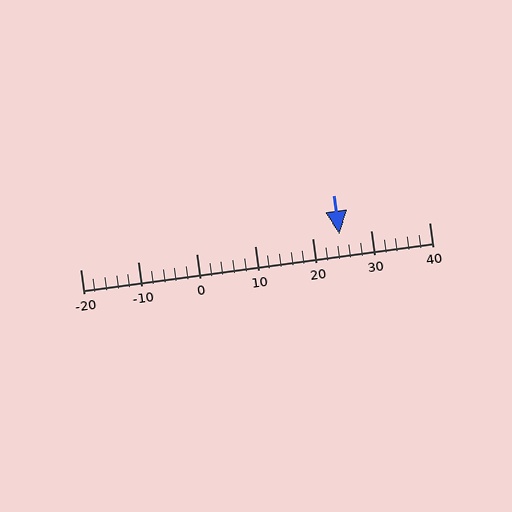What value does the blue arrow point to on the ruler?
The blue arrow points to approximately 25.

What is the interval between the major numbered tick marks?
The major tick marks are spaced 10 units apart.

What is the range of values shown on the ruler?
The ruler shows values from -20 to 40.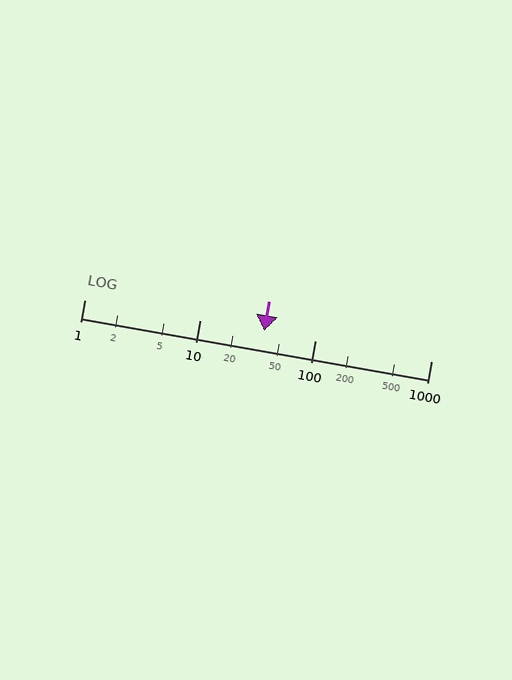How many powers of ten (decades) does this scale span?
The scale spans 3 decades, from 1 to 1000.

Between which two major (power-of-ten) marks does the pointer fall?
The pointer is between 10 and 100.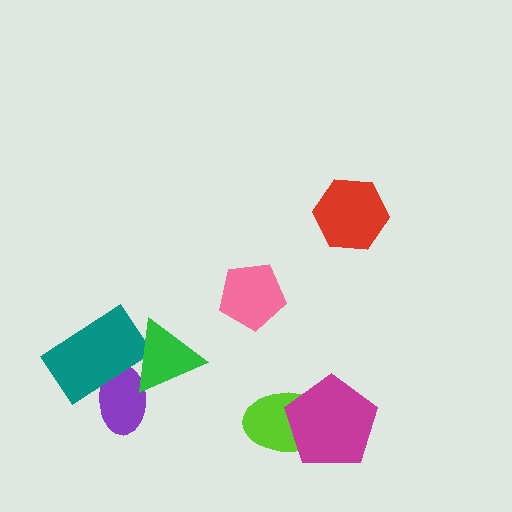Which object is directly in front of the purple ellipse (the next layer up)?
The teal rectangle is directly in front of the purple ellipse.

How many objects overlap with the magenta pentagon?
1 object overlaps with the magenta pentagon.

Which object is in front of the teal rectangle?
The green triangle is in front of the teal rectangle.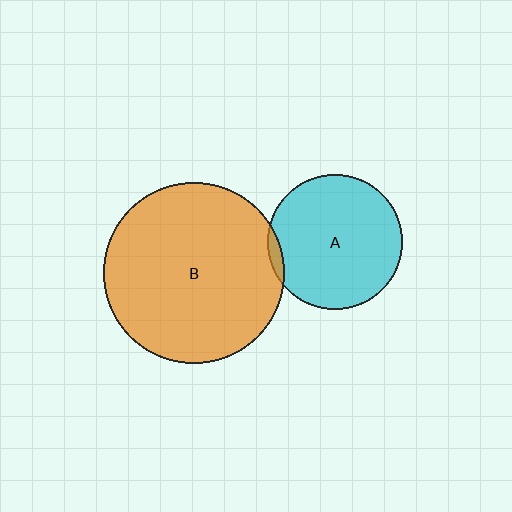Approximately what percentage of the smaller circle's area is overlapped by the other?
Approximately 5%.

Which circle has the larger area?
Circle B (orange).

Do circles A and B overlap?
Yes.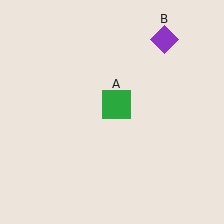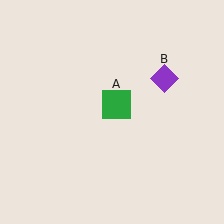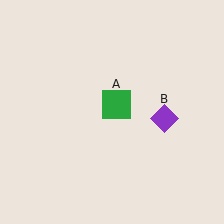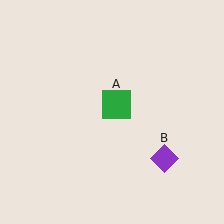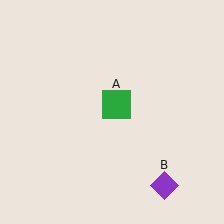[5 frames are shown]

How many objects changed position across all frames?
1 object changed position: purple diamond (object B).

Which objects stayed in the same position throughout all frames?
Green square (object A) remained stationary.